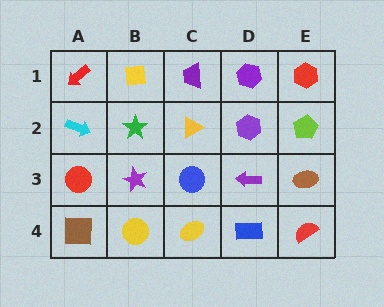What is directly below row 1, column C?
A yellow triangle.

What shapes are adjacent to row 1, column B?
A green star (row 2, column B), a red arrow (row 1, column A), a purple trapezoid (row 1, column C).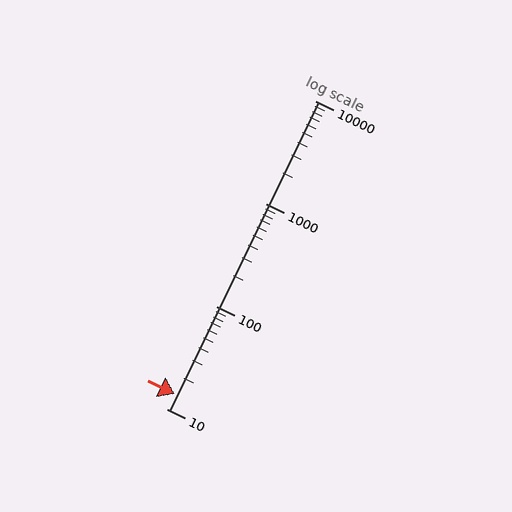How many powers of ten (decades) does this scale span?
The scale spans 3 decades, from 10 to 10000.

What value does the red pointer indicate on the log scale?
The pointer indicates approximately 14.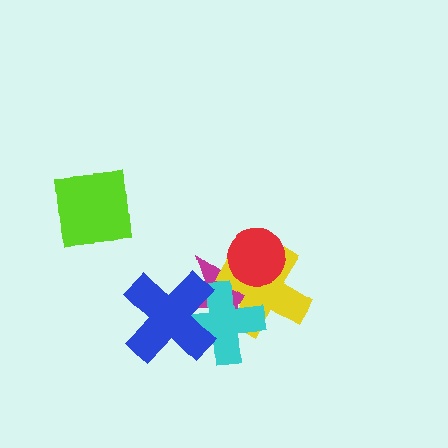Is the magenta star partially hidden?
Yes, it is partially covered by another shape.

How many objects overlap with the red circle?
2 objects overlap with the red circle.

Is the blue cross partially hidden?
No, no other shape covers it.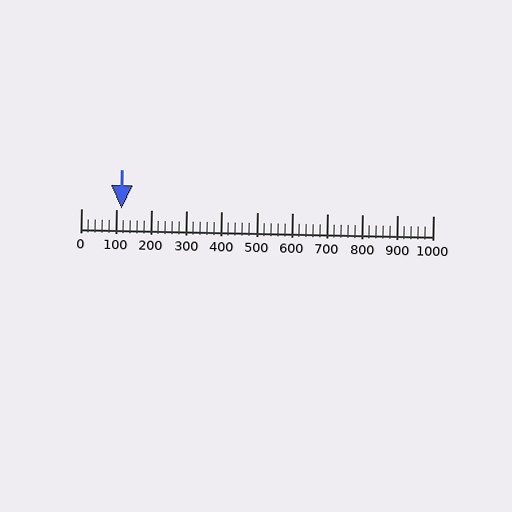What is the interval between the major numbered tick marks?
The major tick marks are spaced 100 units apart.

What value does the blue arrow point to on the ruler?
The blue arrow points to approximately 116.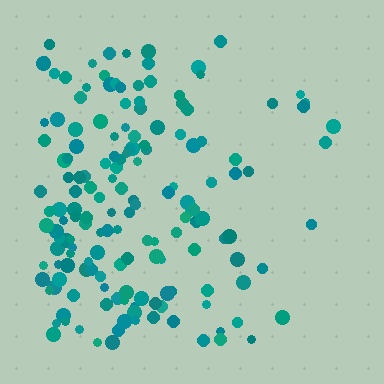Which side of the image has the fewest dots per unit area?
The right.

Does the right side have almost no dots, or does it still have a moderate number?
Still a moderate number, just noticeably fewer than the left.